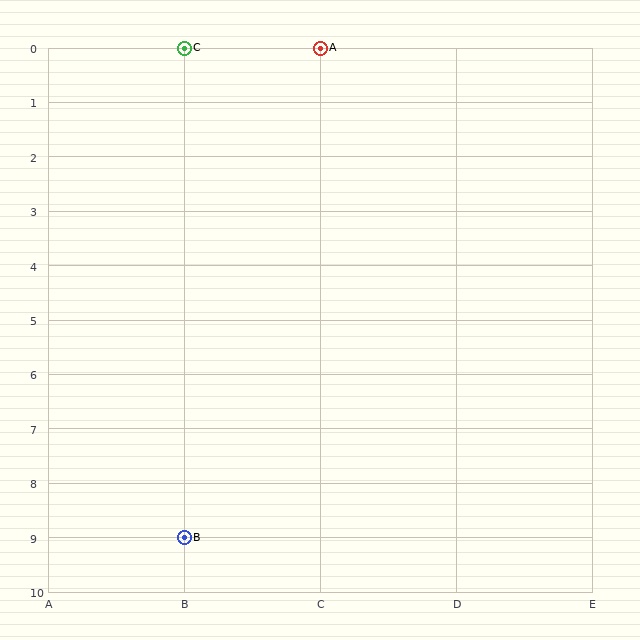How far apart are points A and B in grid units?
Points A and B are 1 column and 9 rows apart (about 9.1 grid units diagonally).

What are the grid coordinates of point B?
Point B is at grid coordinates (B, 9).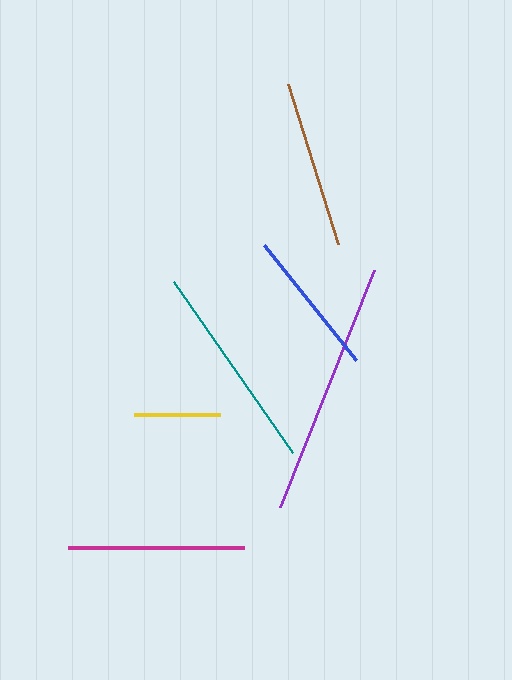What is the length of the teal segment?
The teal segment is approximately 209 pixels long.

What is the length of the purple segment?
The purple segment is approximately 254 pixels long.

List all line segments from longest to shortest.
From longest to shortest: purple, teal, magenta, brown, blue, yellow.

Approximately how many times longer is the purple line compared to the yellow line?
The purple line is approximately 2.9 times the length of the yellow line.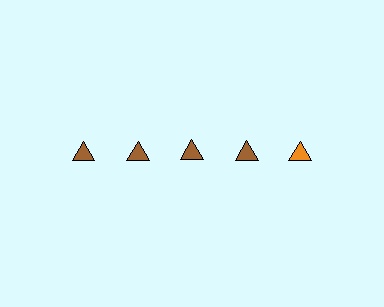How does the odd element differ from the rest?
It has a different color: orange instead of brown.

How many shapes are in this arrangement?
There are 5 shapes arranged in a grid pattern.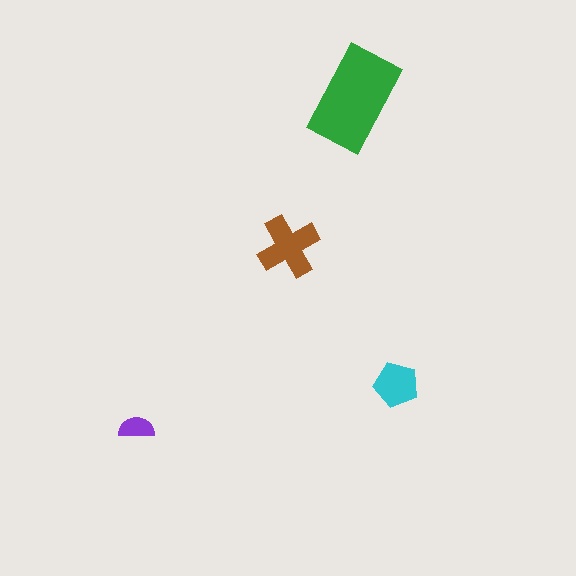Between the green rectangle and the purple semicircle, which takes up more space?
The green rectangle.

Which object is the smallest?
The purple semicircle.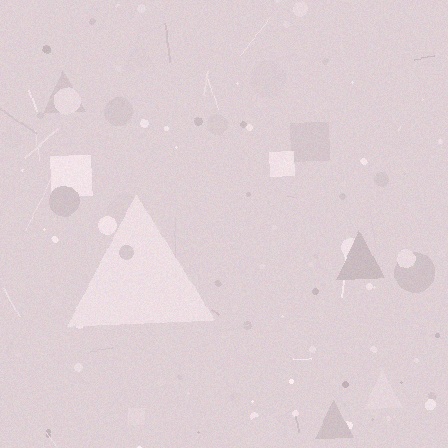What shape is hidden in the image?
A triangle is hidden in the image.